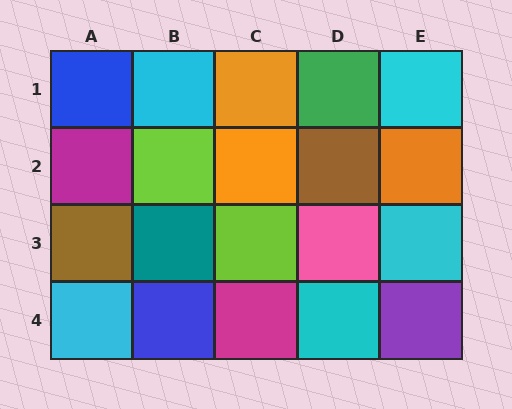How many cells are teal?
1 cell is teal.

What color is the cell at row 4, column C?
Magenta.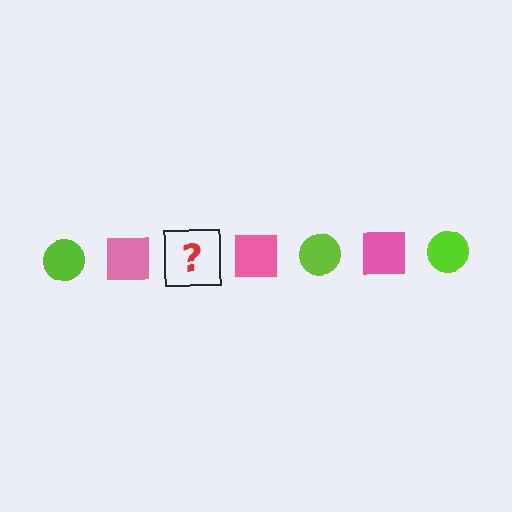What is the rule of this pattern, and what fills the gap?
The rule is that the pattern alternates between lime circle and pink square. The gap should be filled with a lime circle.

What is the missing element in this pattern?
The missing element is a lime circle.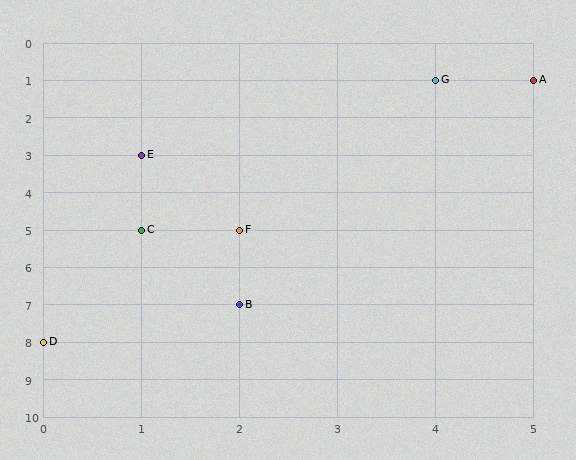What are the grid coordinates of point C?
Point C is at grid coordinates (1, 5).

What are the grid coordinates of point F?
Point F is at grid coordinates (2, 5).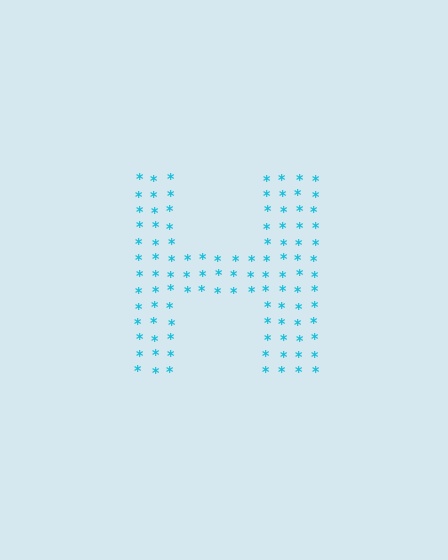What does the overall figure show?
The overall figure shows the letter H.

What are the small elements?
The small elements are asterisks.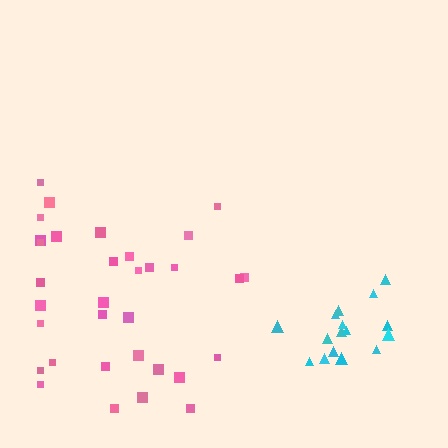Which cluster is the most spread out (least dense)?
Pink.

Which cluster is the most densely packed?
Cyan.